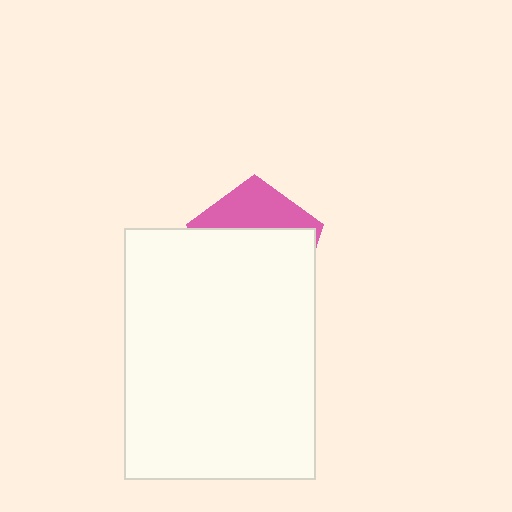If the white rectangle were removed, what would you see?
You would see the complete pink pentagon.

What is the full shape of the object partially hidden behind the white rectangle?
The partially hidden object is a pink pentagon.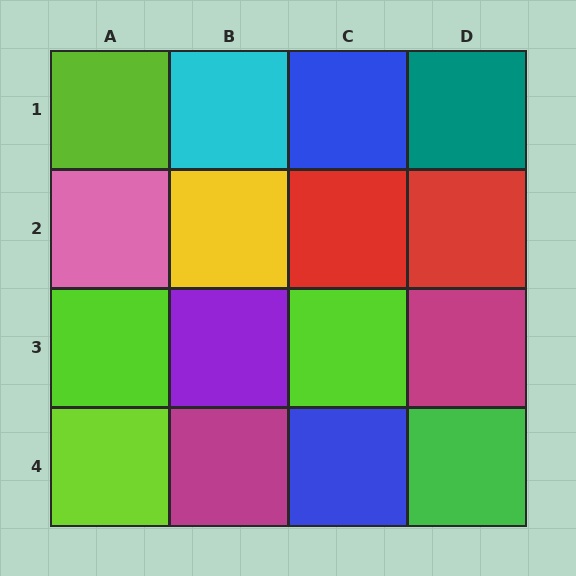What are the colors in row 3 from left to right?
Lime, purple, lime, magenta.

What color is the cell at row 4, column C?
Blue.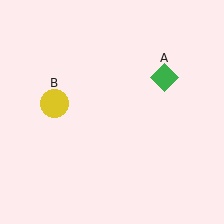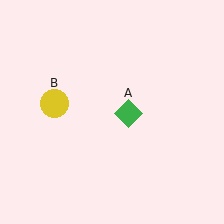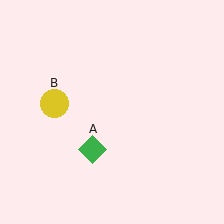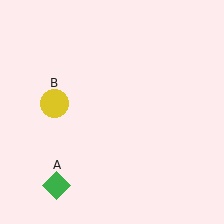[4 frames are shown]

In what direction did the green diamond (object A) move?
The green diamond (object A) moved down and to the left.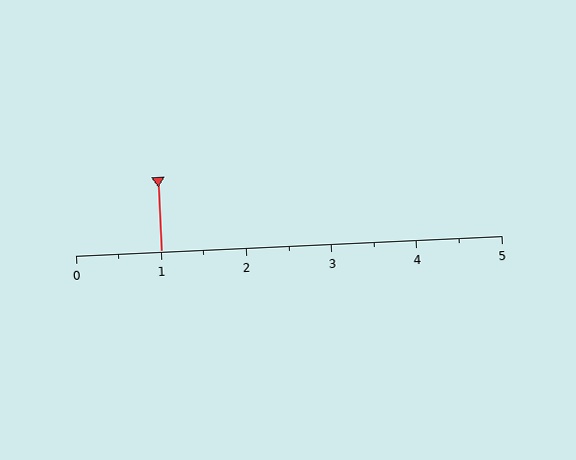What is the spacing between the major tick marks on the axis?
The major ticks are spaced 1 apart.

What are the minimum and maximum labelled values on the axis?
The axis runs from 0 to 5.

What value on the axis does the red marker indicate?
The marker indicates approximately 1.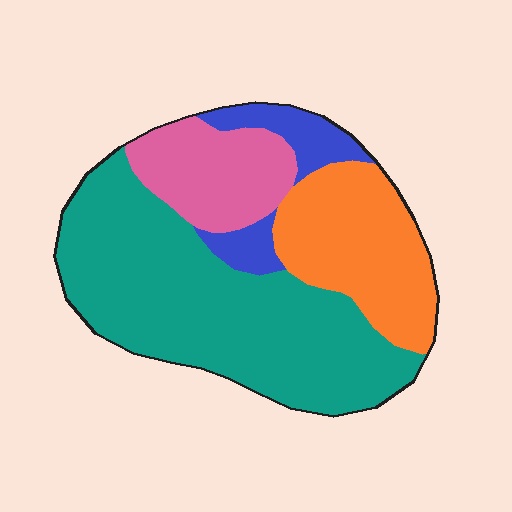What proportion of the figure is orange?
Orange covers 23% of the figure.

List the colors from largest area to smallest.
From largest to smallest: teal, orange, pink, blue.